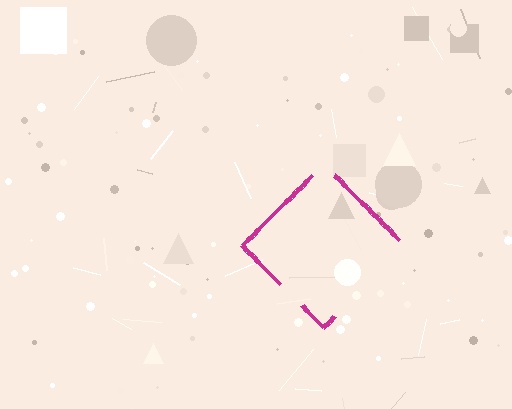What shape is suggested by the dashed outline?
The dashed outline suggests a diamond.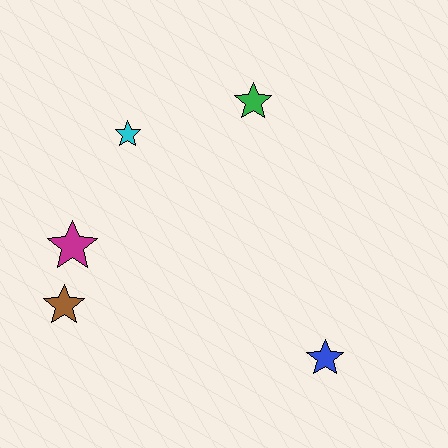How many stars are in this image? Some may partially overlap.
There are 5 stars.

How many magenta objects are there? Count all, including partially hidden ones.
There is 1 magenta object.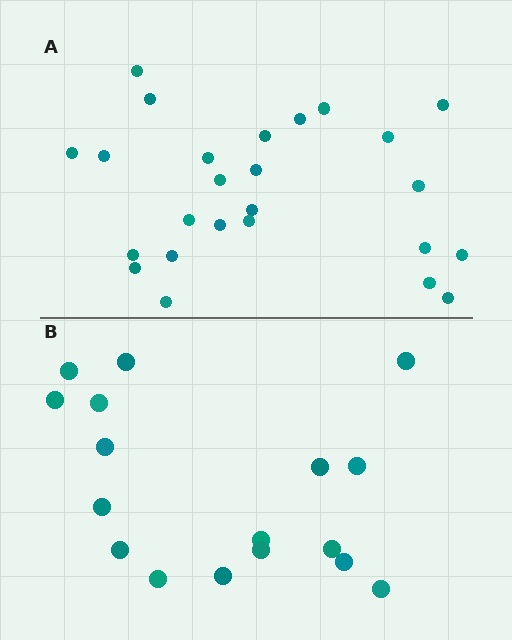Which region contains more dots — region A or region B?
Region A (the top region) has more dots.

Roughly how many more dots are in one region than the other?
Region A has roughly 8 or so more dots than region B.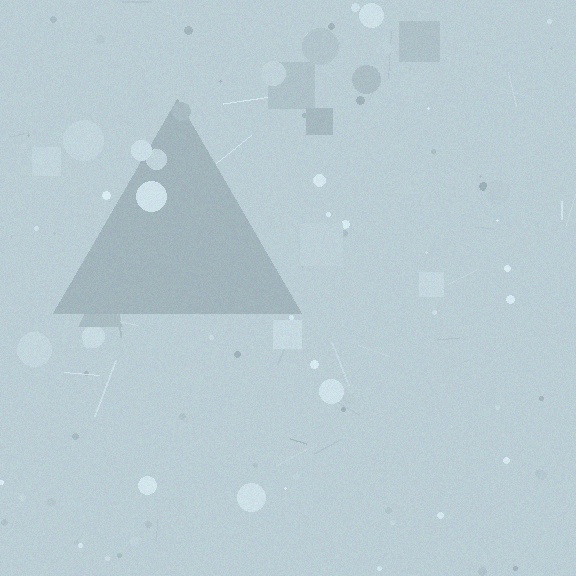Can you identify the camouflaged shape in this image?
The camouflaged shape is a triangle.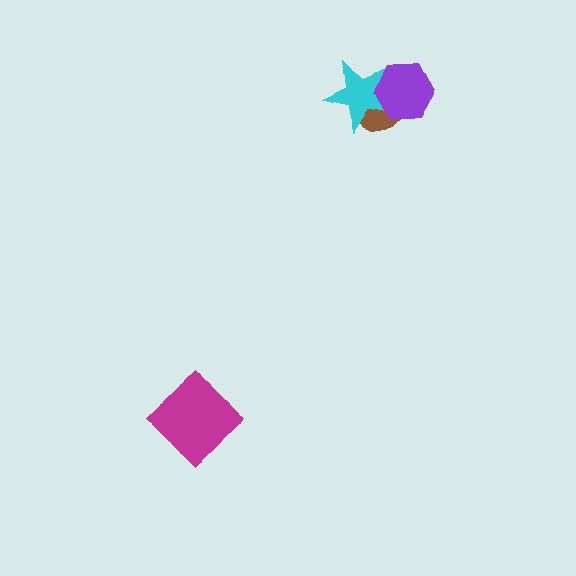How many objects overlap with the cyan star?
2 objects overlap with the cyan star.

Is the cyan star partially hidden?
Yes, it is partially covered by another shape.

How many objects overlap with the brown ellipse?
2 objects overlap with the brown ellipse.